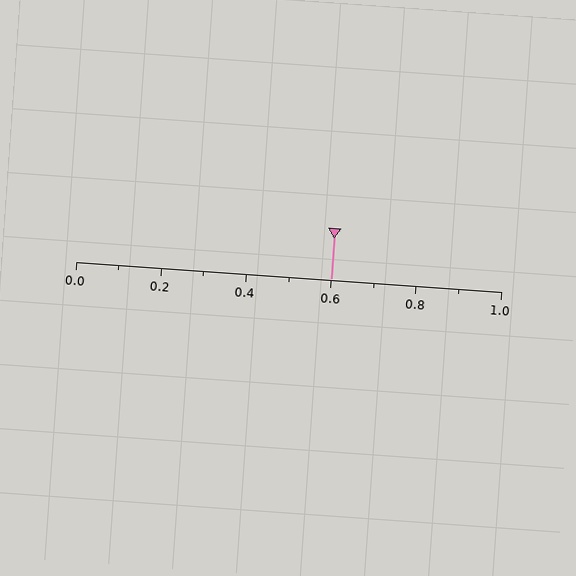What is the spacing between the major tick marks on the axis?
The major ticks are spaced 0.2 apart.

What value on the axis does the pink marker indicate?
The marker indicates approximately 0.6.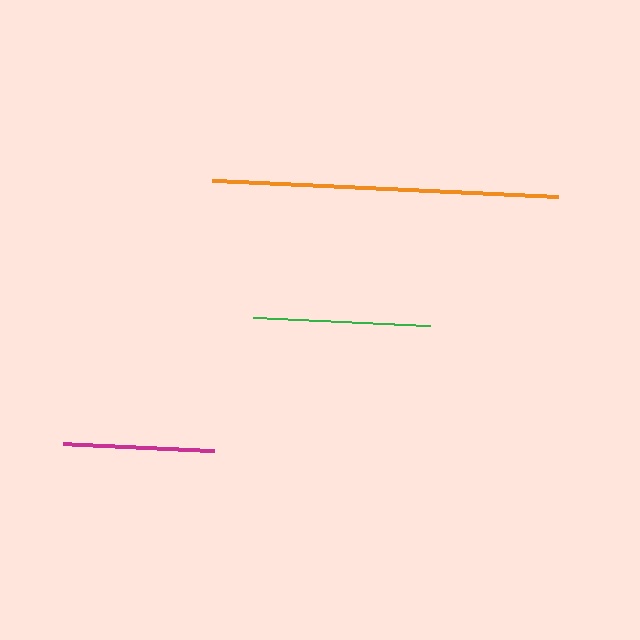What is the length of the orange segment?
The orange segment is approximately 346 pixels long.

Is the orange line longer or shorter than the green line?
The orange line is longer than the green line.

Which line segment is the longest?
The orange line is the longest at approximately 346 pixels.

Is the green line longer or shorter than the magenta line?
The green line is longer than the magenta line.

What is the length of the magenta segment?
The magenta segment is approximately 150 pixels long.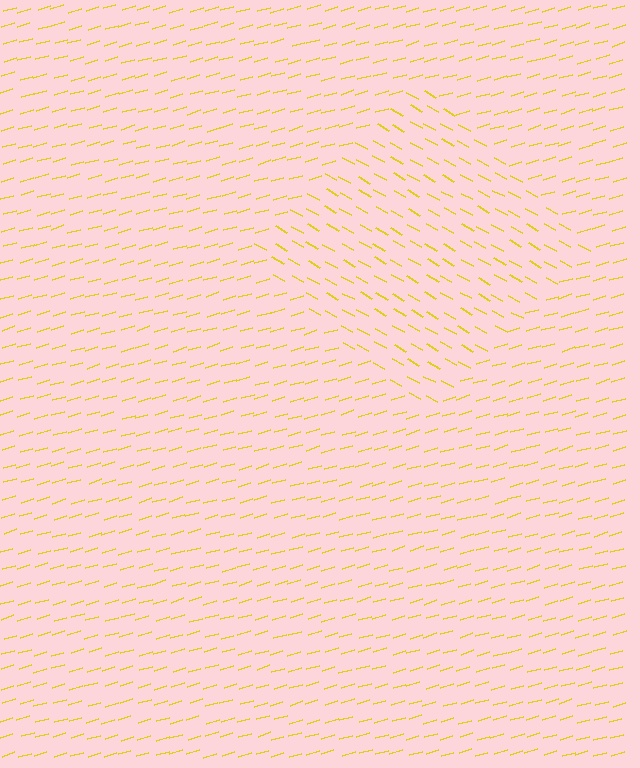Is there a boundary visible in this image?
Yes, there is a texture boundary formed by a change in line orientation.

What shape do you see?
I see a diamond.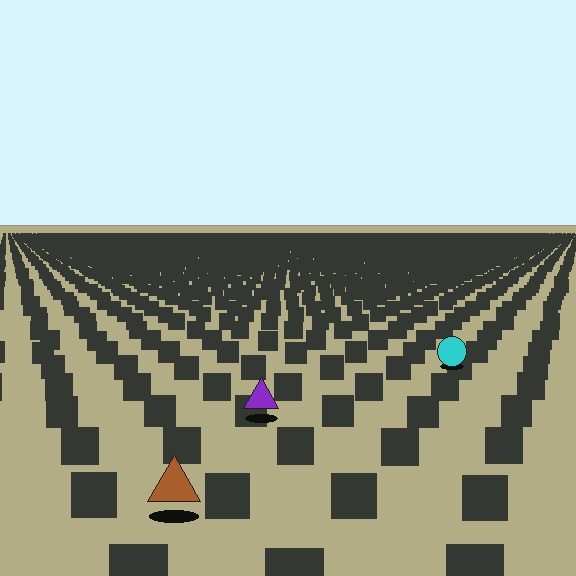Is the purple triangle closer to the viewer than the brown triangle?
No. The brown triangle is closer — you can tell from the texture gradient: the ground texture is coarser near it.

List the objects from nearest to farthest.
From nearest to farthest: the brown triangle, the purple triangle, the cyan circle.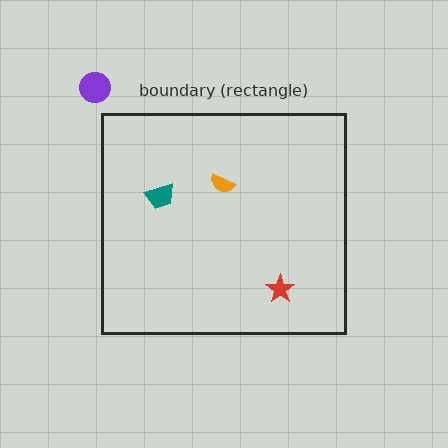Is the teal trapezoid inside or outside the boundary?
Inside.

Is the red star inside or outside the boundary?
Inside.